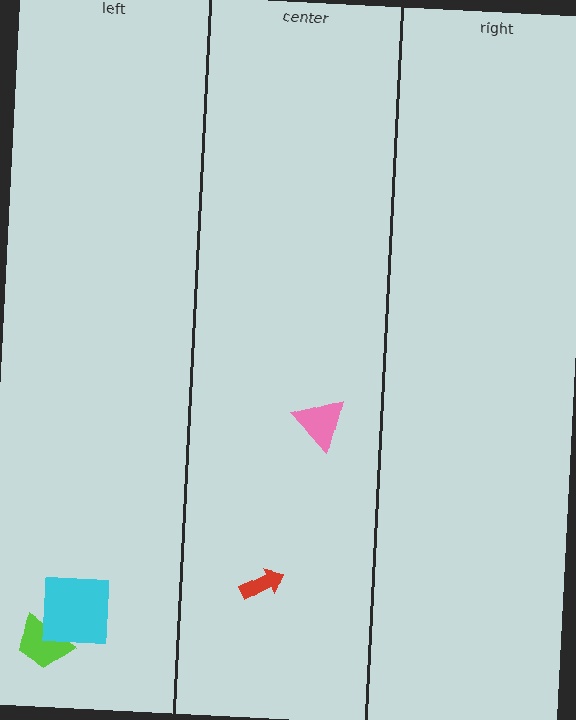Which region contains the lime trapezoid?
The left region.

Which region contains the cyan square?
The left region.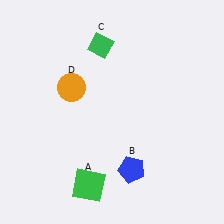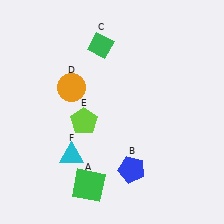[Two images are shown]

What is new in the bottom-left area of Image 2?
A lime pentagon (E) was added in the bottom-left area of Image 2.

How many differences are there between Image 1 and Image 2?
There are 2 differences between the two images.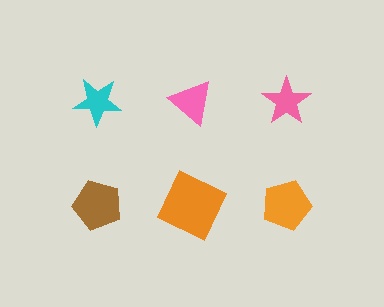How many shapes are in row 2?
3 shapes.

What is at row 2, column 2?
An orange square.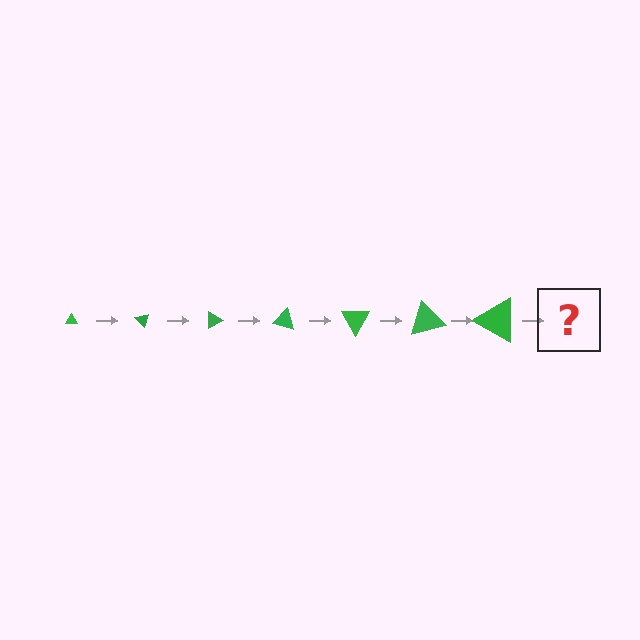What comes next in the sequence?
The next element should be a triangle, larger than the previous one and rotated 315 degrees from the start.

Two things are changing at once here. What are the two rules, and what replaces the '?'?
The two rules are that the triangle grows larger each step and it rotates 45 degrees each step. The '?' should be a triangle, larger than the previous one and rotated 315 degrees from the start.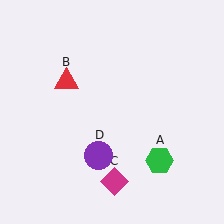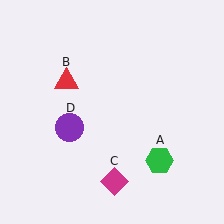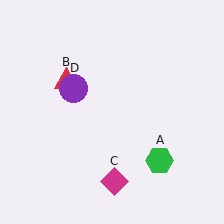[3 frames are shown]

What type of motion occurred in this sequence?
The purple circle (object D) rotated clockwise around the center of the scene.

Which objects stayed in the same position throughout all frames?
Green hexagon (object A) and red triangle (object B) and magenta diamond (object C) remained stationary.